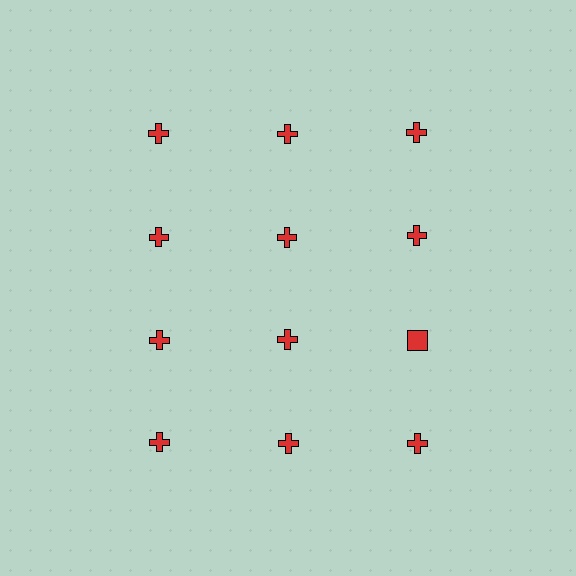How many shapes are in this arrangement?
There are 12 shapes arranged in a grid pattern.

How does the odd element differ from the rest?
It has a different shape: square instead of cross.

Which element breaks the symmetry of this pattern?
The red square in the third row, center column breaks the symmetry. All other shapes are red crosses.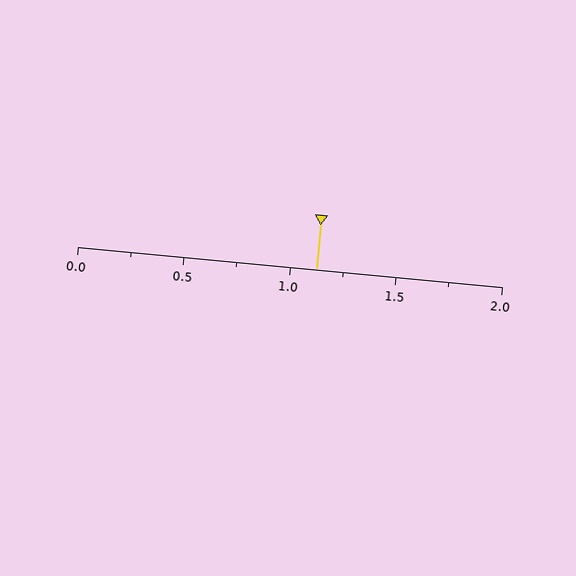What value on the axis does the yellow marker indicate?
The marker indicates approximately 1.12.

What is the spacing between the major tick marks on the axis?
The major ticks are spaced 0.5 apart.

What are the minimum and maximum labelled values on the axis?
The axis runs from 0.0 to 2.0.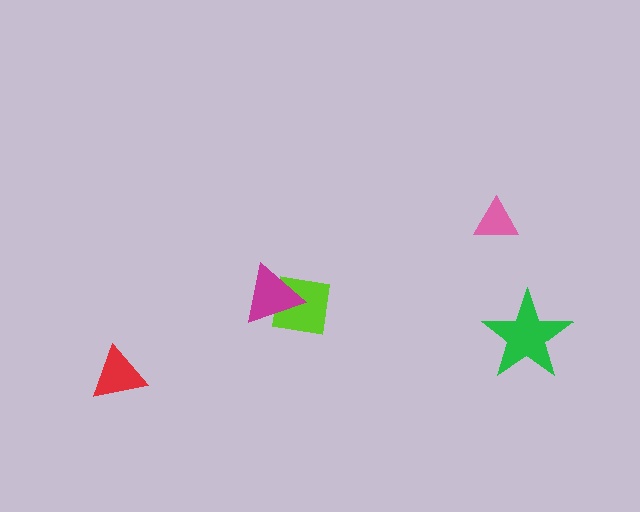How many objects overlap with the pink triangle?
0 objects overlap with the pink triangle.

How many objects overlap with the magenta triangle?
1 object overlaps with the magenta triangle.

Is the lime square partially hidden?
Yes, it is partially covered by another shape.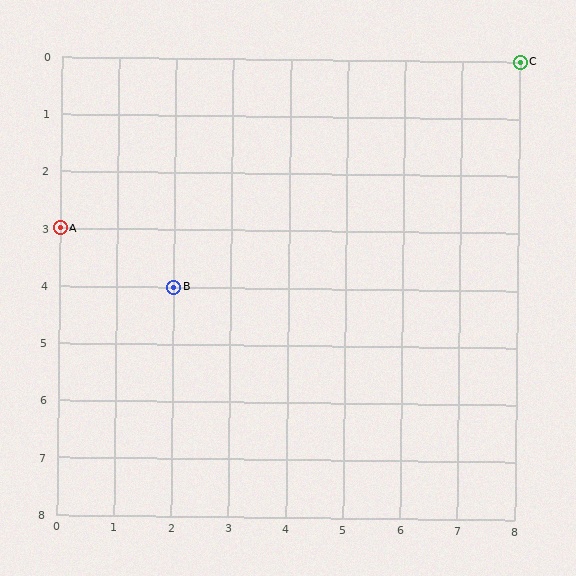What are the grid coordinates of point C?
Point C is at grid coordinates (8, 0).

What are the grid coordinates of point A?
Point A is at grid coordinates (0, 3).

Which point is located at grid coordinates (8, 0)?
Point C is at (8, 0).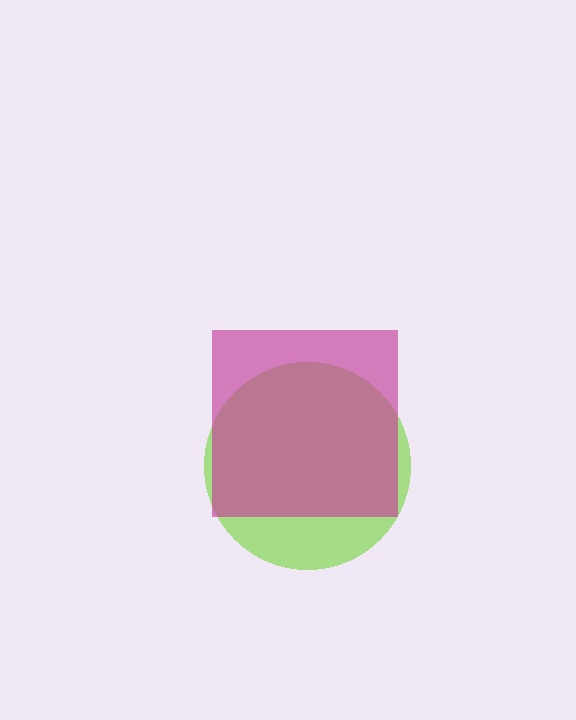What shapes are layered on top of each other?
The layered shapes are: a lime circle, a magenta square.